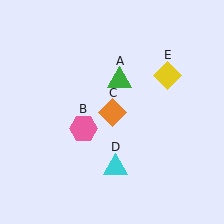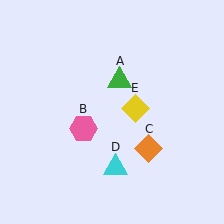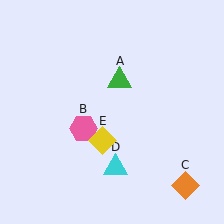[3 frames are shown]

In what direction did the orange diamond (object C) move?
The orange diamond (object C) moved down and to the right.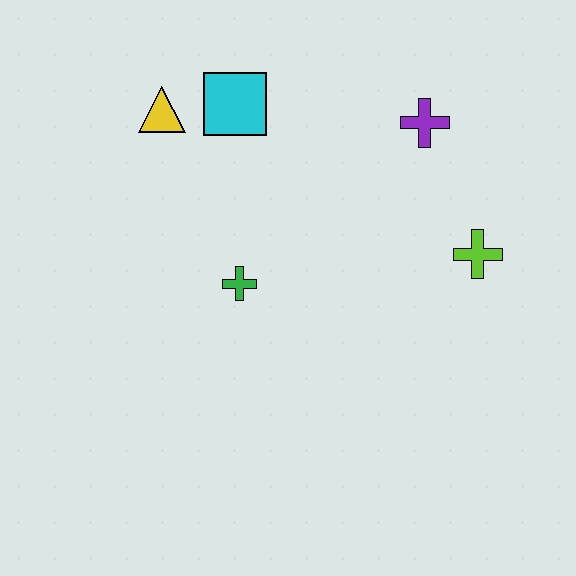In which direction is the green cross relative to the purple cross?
The green cross is to the left of the purple cross.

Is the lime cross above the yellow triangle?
No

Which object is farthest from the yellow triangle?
The lime cross is farthest from the yellow triangle.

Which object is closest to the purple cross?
The lime cross is closest to the purple cross.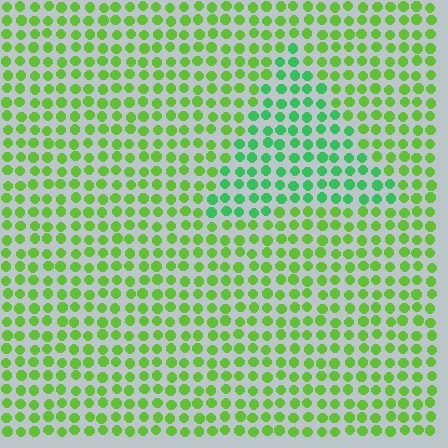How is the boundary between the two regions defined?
The boundary is defined purely by a slight shift in hue (about 36 degrees). Spacing, size, and orientation are identical on both sides.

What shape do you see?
I see a triangle.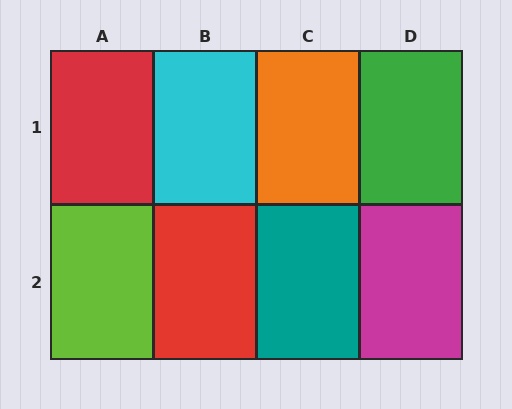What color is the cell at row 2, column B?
Red.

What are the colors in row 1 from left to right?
Red, cyan, orange, green.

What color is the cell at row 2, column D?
Magenta.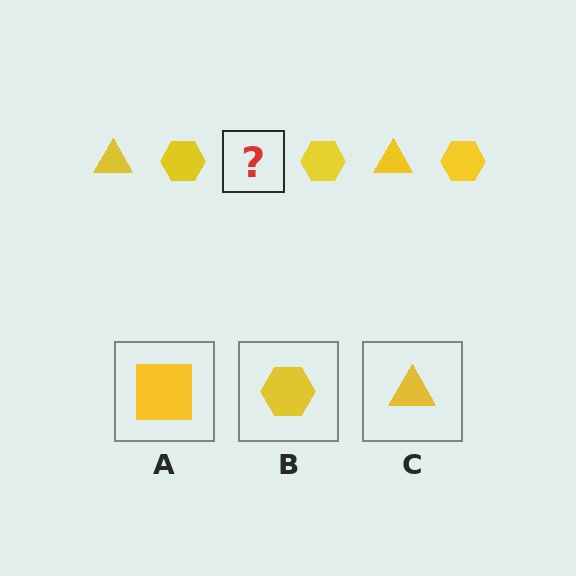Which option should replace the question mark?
Option C.